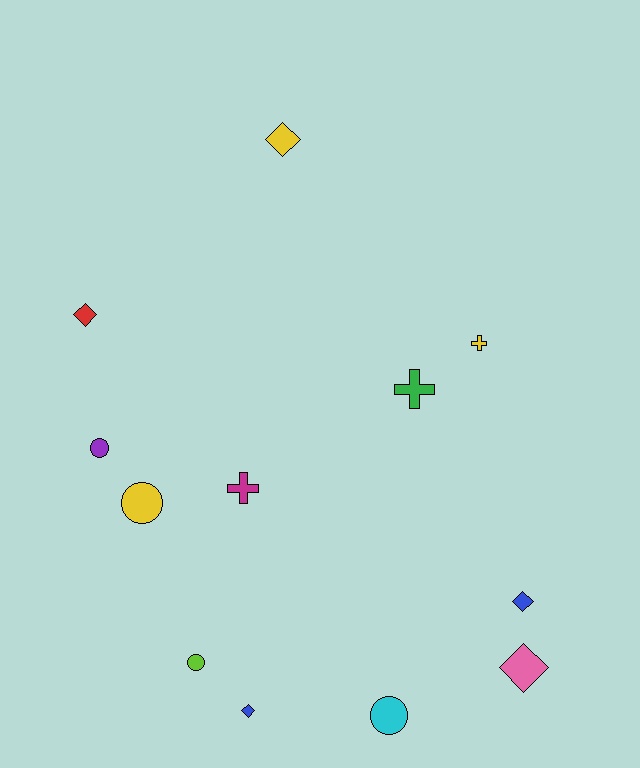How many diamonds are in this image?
There are 5 diamonds.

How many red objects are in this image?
There is 1 red object.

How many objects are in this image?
There are 12 objects.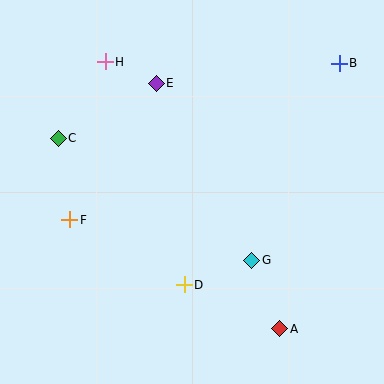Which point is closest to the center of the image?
Point G at (252, 260) is closest to the center.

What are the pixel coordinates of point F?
Point F is at (70, 220).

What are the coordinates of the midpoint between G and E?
The midpoint between G and E is at (204, 172).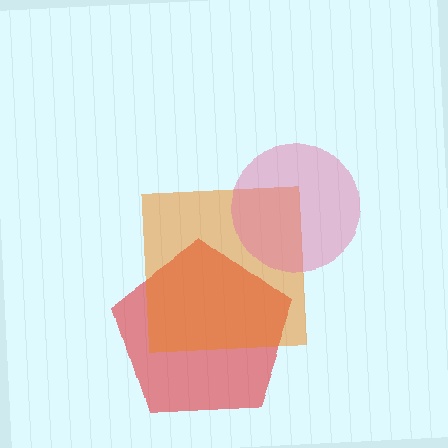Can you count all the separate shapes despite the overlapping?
Yes, there are 3 separate shapes.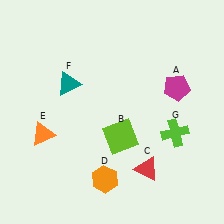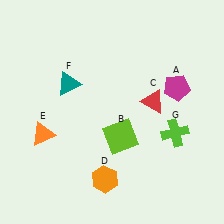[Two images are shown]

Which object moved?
The red triangle (C) moved up.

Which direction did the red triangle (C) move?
The red triangle (C) moved up.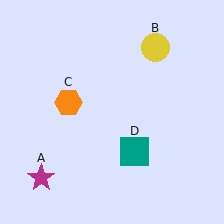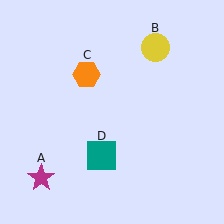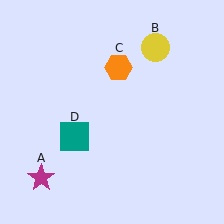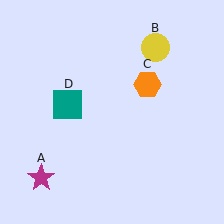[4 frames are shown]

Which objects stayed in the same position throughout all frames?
Magenta star (object A) and yellow circle (object B) remained stationary.